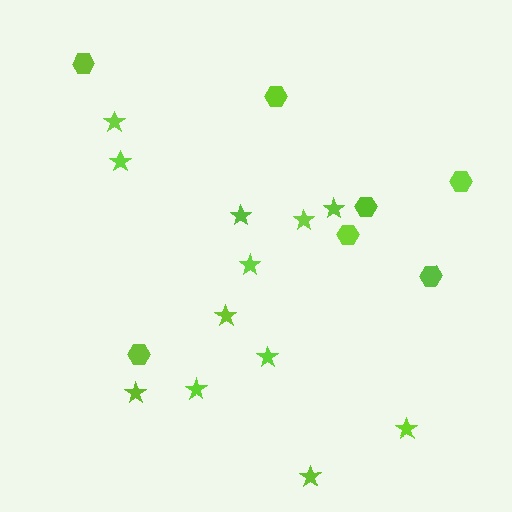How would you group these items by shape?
There are 2 groups: one group of hexagons (7) and one group of stars (12).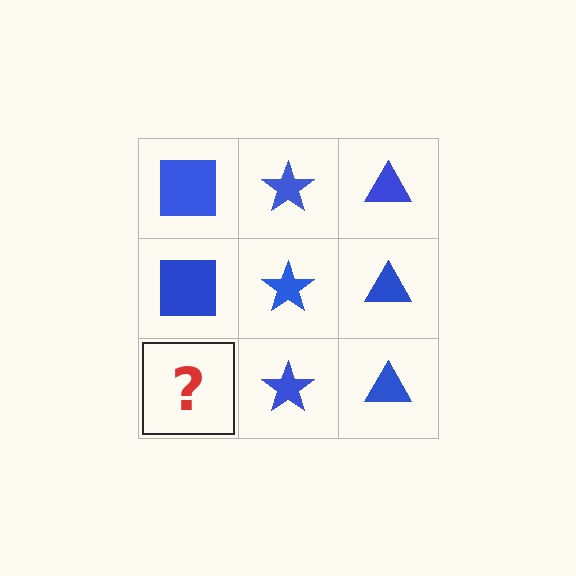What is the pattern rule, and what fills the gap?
The rule is that each column has a consistent shape. The gap should be filled with a blue square.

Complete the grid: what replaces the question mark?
The question mark should be replaced with a blue square.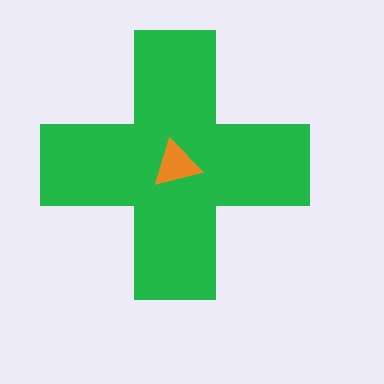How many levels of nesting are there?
2.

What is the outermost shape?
The green cross.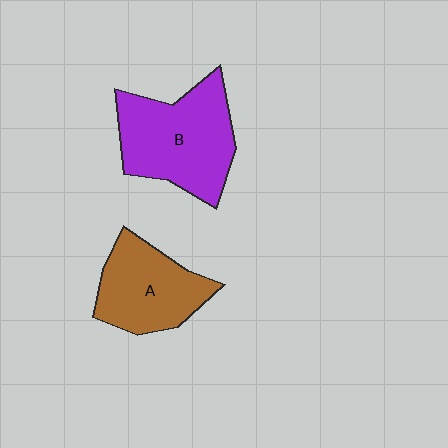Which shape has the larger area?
Shape B (purple).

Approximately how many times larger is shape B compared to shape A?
Approximately 1.3 times.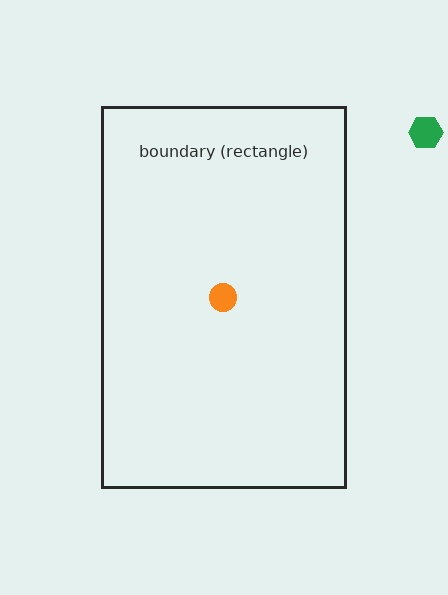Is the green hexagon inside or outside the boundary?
Outside.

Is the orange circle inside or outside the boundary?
Inside.